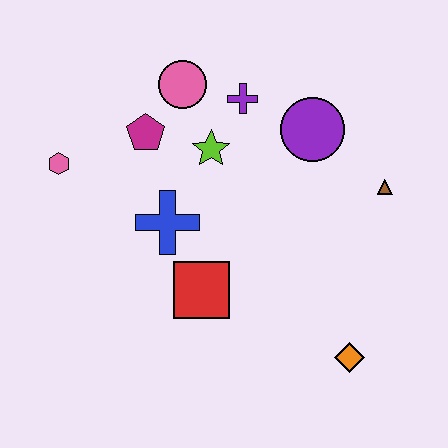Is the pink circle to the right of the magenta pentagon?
Yes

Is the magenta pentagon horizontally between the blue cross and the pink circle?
No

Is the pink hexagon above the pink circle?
No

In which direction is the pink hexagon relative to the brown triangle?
The pink hexagon is to the left of the brown triangle.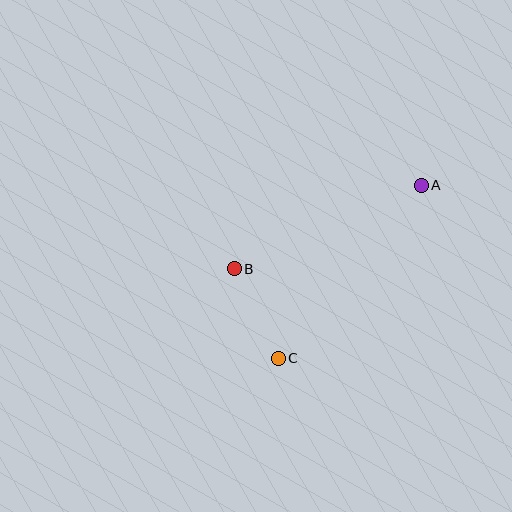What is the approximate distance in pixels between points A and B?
The distance between A and B is approximately 205 pixels.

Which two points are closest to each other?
Points B and C are closest to each other.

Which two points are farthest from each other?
Points A and C are farthest from each other.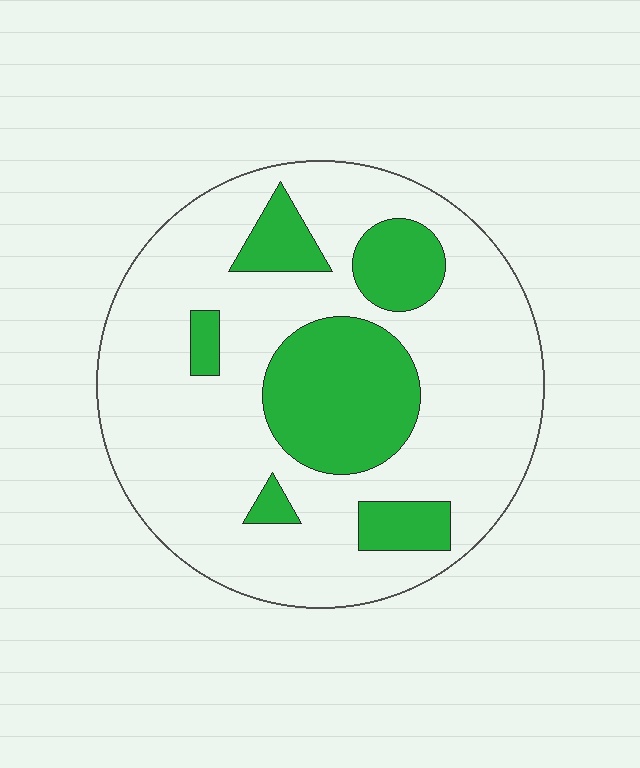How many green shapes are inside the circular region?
6.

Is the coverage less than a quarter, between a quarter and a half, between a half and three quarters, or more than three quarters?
Between a quarter and a half.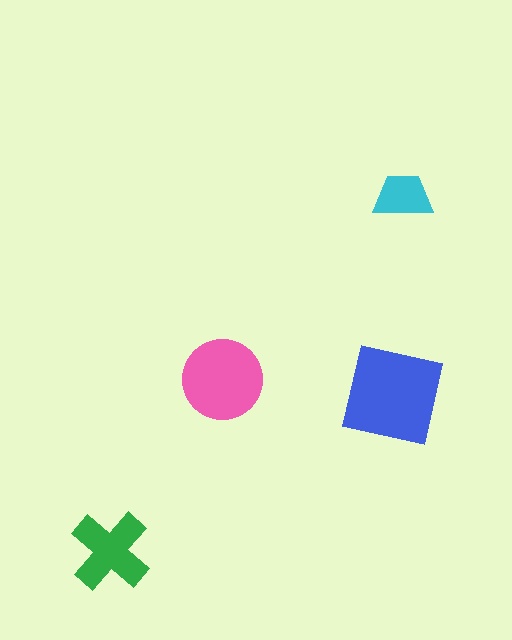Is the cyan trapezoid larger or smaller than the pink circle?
Smaller.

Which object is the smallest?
The cyan trapezoid.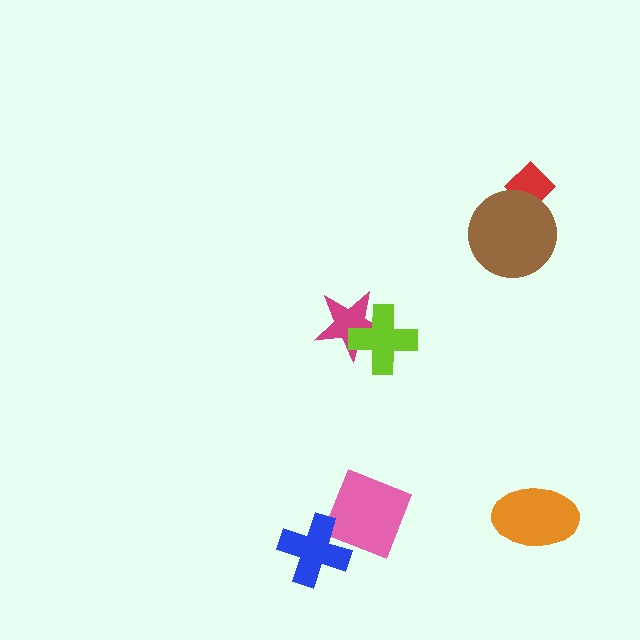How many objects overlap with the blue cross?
1 object overlaps with the blue cross.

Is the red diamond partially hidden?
Yes, it is partially covered by another shape.